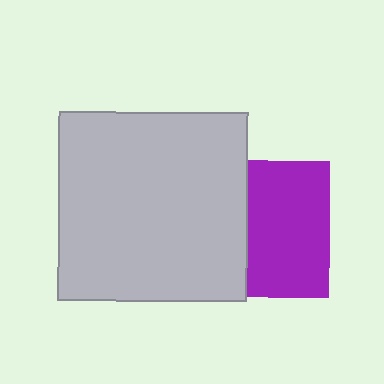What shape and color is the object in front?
The object in front is a light gray square.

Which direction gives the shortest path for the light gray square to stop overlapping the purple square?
Moving left gives the shortest separation.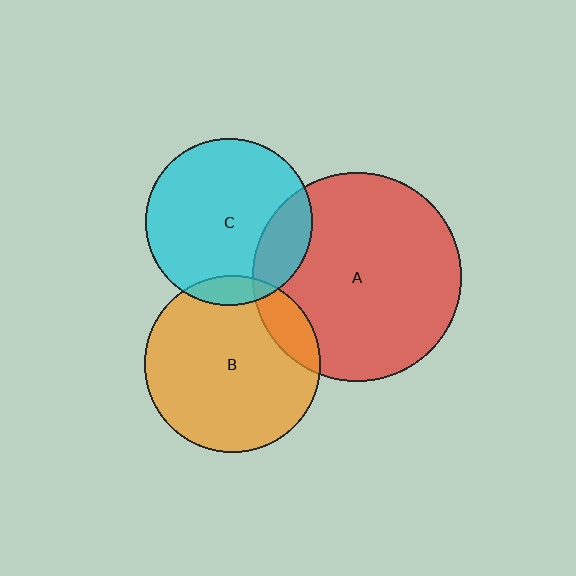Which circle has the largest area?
Circle A (red).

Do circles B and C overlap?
Yes.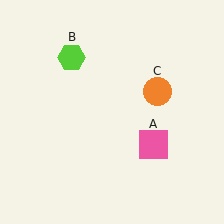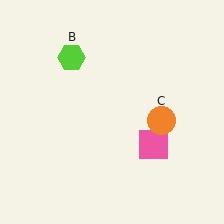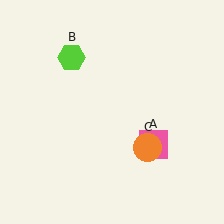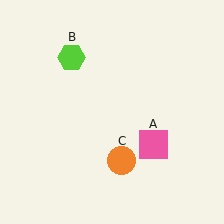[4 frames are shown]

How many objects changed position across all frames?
1 object changed position: orange circle (object C).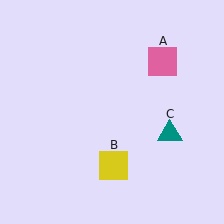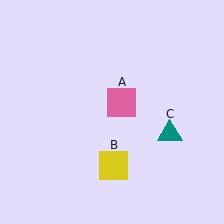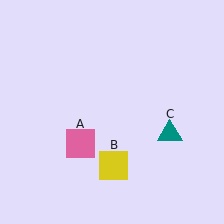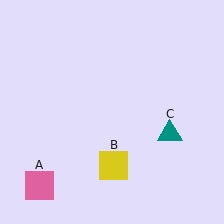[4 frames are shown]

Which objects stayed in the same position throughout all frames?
Yellow square (object B) and teal triangle (object C) remained stationary.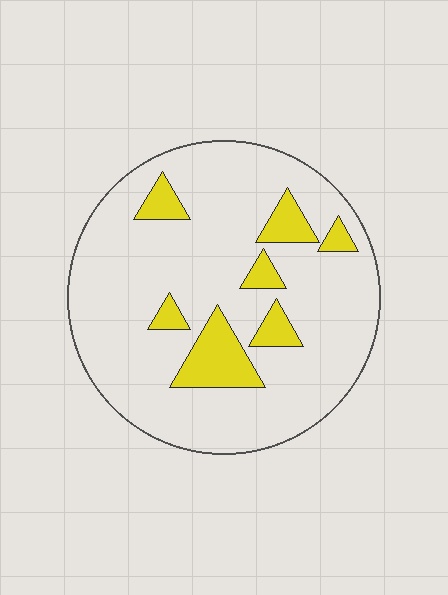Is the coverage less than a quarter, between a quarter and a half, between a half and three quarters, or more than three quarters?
Less than a quarter.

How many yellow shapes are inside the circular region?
7.